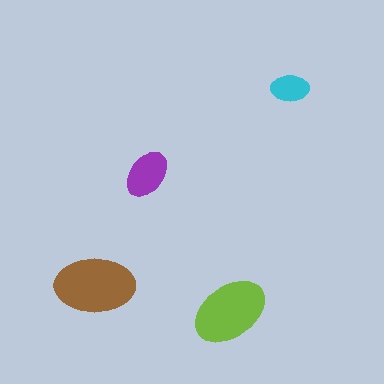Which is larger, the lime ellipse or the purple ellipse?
The lime one.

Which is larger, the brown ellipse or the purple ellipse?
The brown one.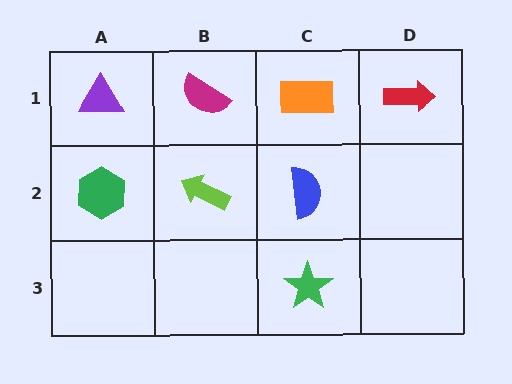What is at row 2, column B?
A lime arrow.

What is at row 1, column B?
A magenta semicircle.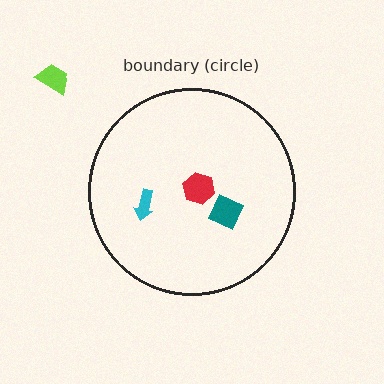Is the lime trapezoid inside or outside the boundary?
Outside.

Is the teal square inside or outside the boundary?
Inside.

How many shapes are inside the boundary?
3 inside, 1 outside.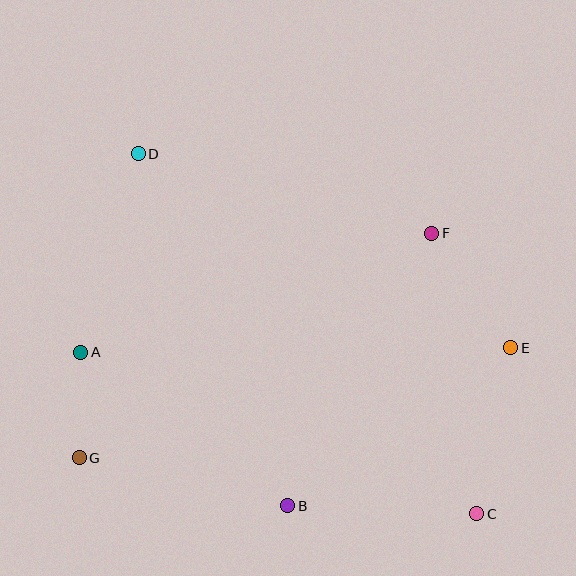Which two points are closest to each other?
Points A and G are closest to each other.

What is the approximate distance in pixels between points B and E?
The distance between B and E is approximately 274 pixels.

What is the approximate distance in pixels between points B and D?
The distance between B and D is approximately 382 pixels.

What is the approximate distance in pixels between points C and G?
The distance between C and G is approximately 401 pixels.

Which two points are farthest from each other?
Points C and D are farthest from each other.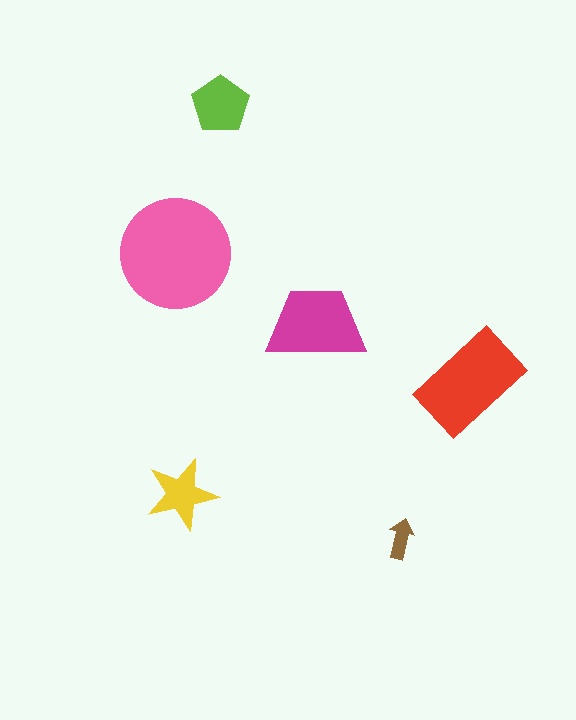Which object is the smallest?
The brown arrow.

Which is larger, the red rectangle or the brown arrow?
The red rectangle.